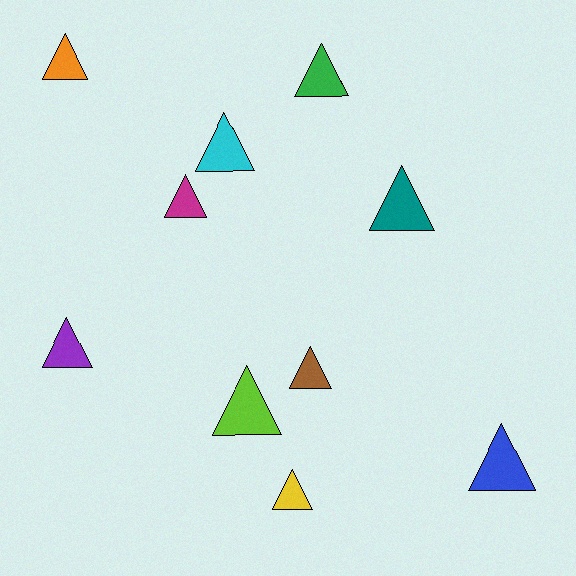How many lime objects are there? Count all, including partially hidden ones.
There is 1 lime object.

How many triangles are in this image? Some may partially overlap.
There are 10 triangles.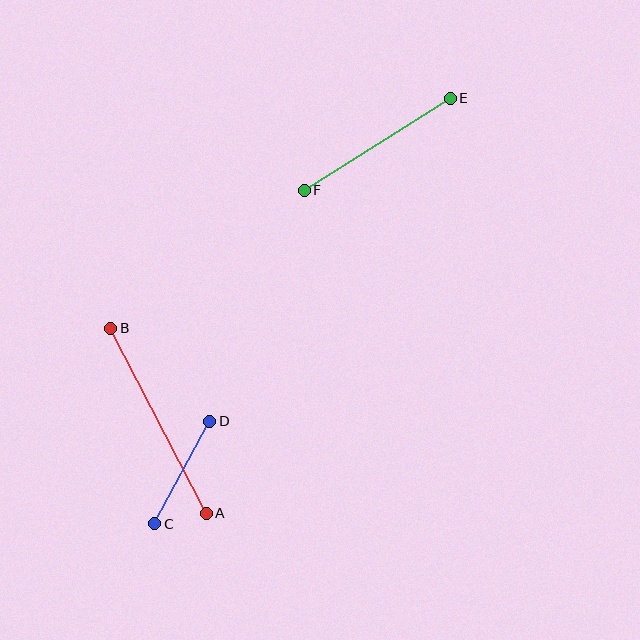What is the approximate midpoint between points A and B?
The midpoint is at approximately (158, 421) pixels.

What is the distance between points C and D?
The distance is approximately 116 pixels.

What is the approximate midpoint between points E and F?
The midpoint is at approximately (377, 144) pixels.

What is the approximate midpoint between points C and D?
The midpoint is at approximately (182, 473) pixels.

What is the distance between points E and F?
The distance is approximately 173 pixels.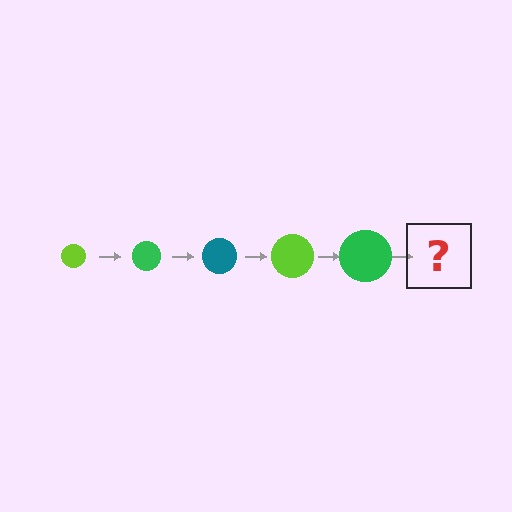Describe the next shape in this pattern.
It should be a teal circle, larger than the previous one.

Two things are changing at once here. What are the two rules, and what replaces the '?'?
The two rules are that the circle grows larger each step and the color cycles through lime, green, and teal. The '?' should be a teal circle, larger than the previous one.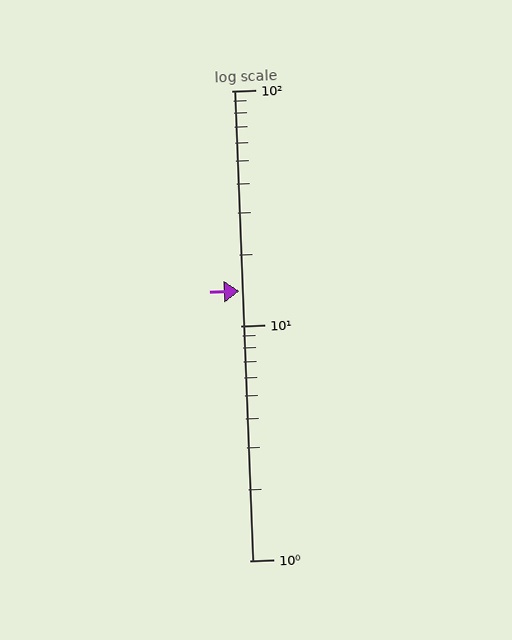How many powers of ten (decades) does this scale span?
The scale spans 2 decades, from 1 to 100.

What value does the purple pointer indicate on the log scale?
The pointer indicates approximately 14.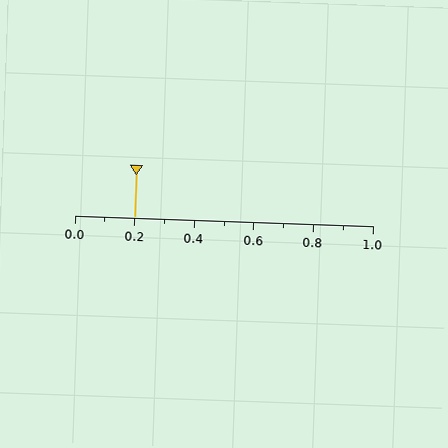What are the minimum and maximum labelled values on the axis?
The axis runs from 0.0 to 1.0.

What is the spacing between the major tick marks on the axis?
The major ticks are spaced 0.2 apart.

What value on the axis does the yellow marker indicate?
The marker indicates approximately 0.2.